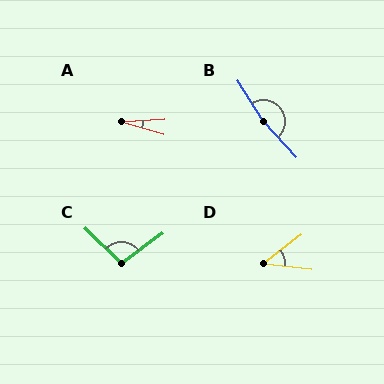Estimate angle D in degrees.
Approximately 45 degrees.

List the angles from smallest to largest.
A (20°), D (45°), C (100°), B (169°).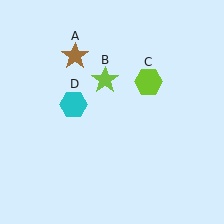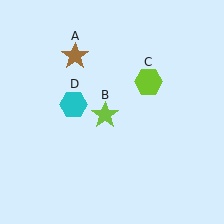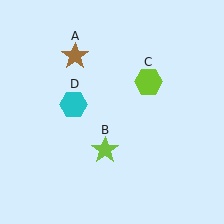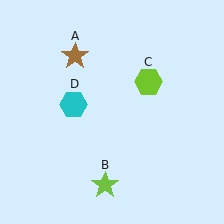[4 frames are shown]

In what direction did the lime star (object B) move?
The lime star (object B) moved down.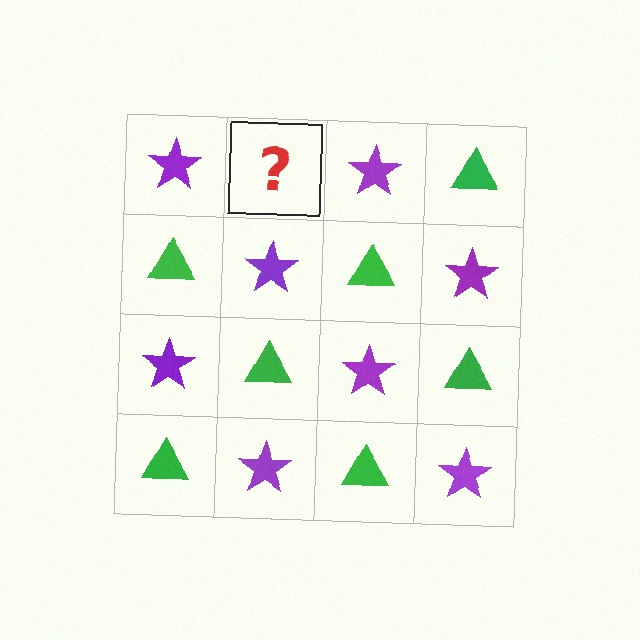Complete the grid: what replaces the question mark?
The question mark should be replaced with a green triangle.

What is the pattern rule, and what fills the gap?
The rule is that it alternates purple star and green triangle in a checkerboard pattern. The gap should be filled with a green triangle.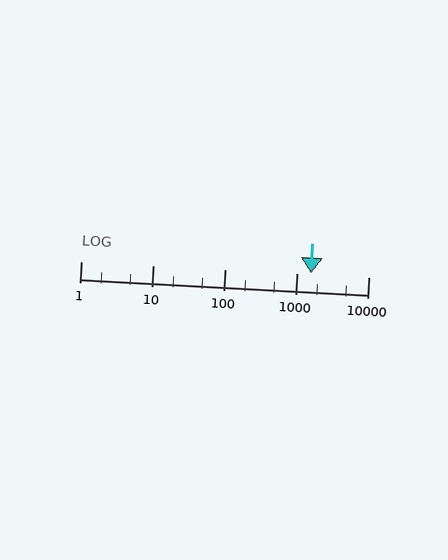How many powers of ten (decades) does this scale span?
The scale spans 4 decades, from 1 to 10000.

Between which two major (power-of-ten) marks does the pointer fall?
The pointer is between 1000 and 10000.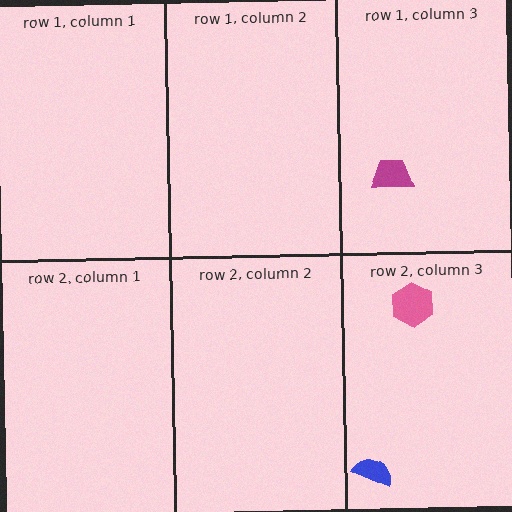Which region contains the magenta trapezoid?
The row 1, column 3 region.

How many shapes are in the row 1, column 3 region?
1.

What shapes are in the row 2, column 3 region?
The pink hexagon, the blue semicircle.